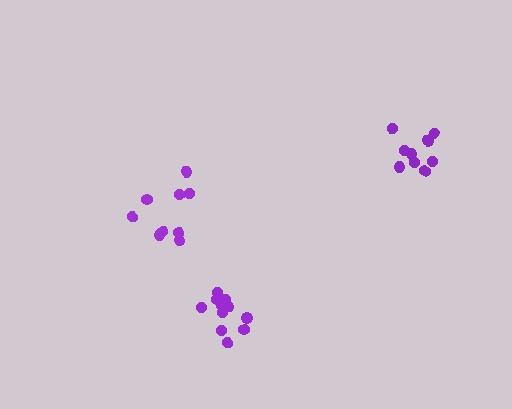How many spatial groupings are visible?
There are 3 spatial groupings.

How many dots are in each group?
Group 1: 9 dots, Group 2: 9 dots, Group 3: 11 dots (29 total).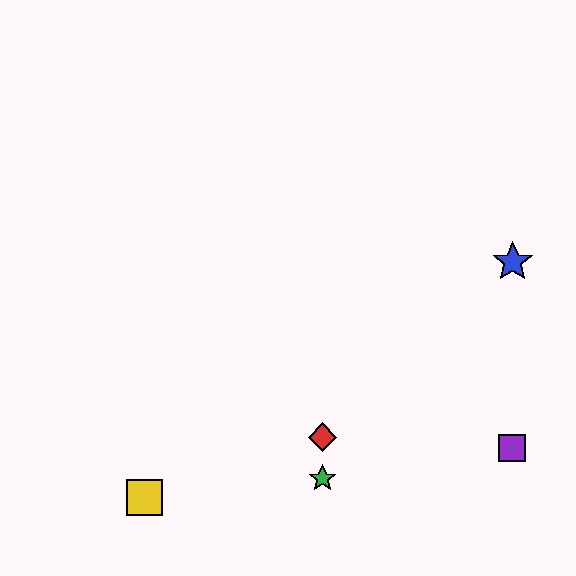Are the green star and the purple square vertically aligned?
No, the green star is at x≈323 and the purple square is at x≈512.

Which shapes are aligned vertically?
The red diamond, the green star are aligned vertically.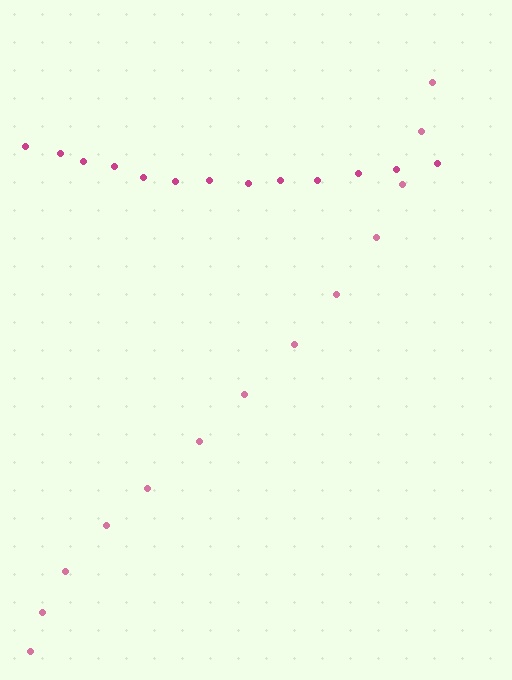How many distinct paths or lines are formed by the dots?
There are 2 distinct paths.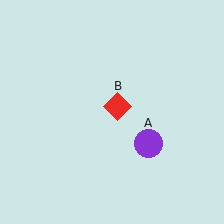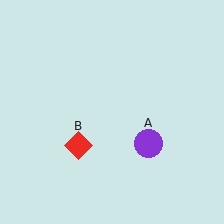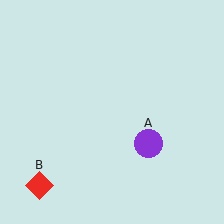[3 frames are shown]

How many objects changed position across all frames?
1 object changed position: red diamond (object B).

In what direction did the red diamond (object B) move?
The red diamond (object B) moved down and to the left.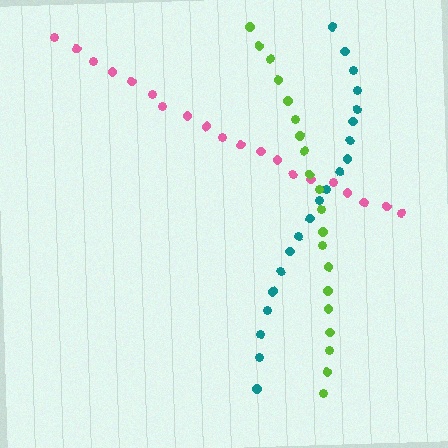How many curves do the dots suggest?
There are 3 distinct paths.